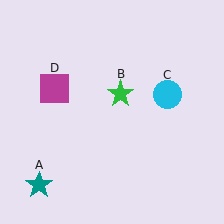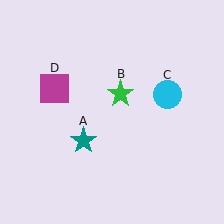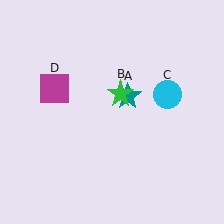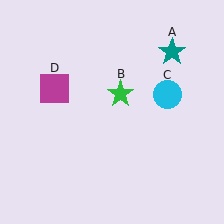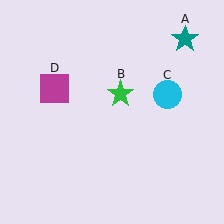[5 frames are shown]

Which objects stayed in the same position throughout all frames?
Green star (object B) and cyan circle (object C) and magenta square (object D) remained stationary.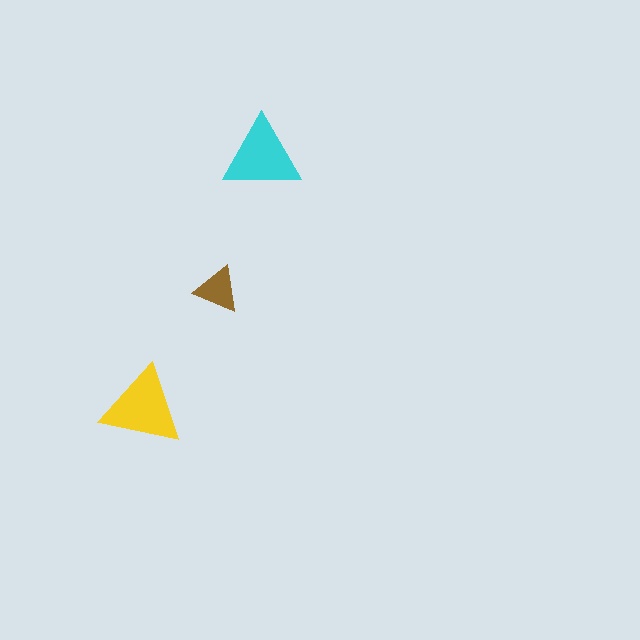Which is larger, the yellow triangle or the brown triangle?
The yellow one.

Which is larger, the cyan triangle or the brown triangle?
The cyan one.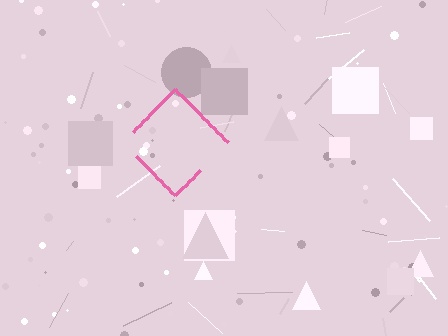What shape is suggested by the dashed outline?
The dashed outline suggests a diamond.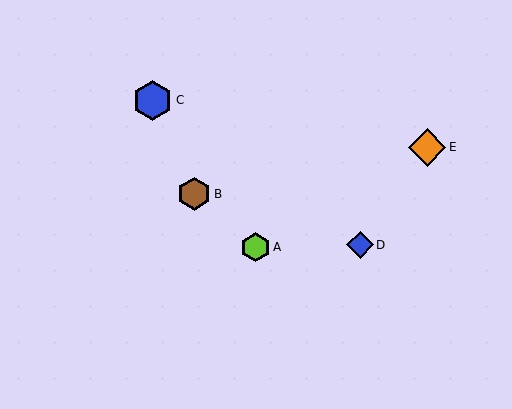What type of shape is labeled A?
Shape A is a lime hexagon.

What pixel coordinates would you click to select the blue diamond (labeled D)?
Click at (360, 245) to select the blue diamond D.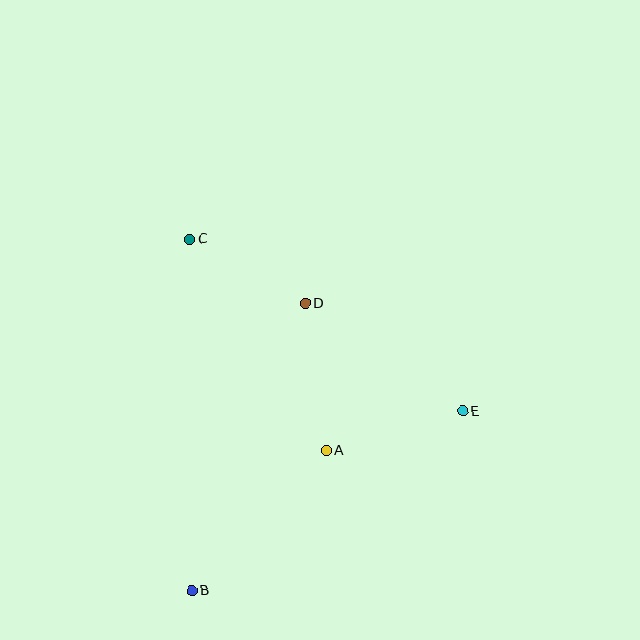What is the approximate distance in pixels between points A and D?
The distance between A and D is approximately 149 pixels.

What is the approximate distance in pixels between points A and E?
The distance between A and E is approximately 142 pixels.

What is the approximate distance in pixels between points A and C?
The distance between A and C is approximately 252 pixels.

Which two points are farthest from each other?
Points B and C are farthest from each other.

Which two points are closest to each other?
Points C and D are closest to each other.